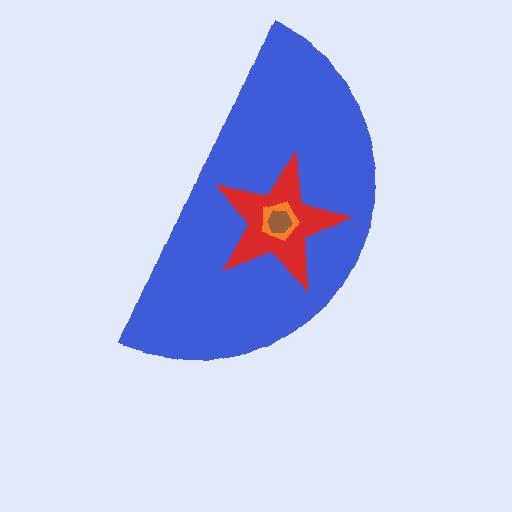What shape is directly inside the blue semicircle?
The red star.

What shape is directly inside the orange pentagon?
The brown hexagon.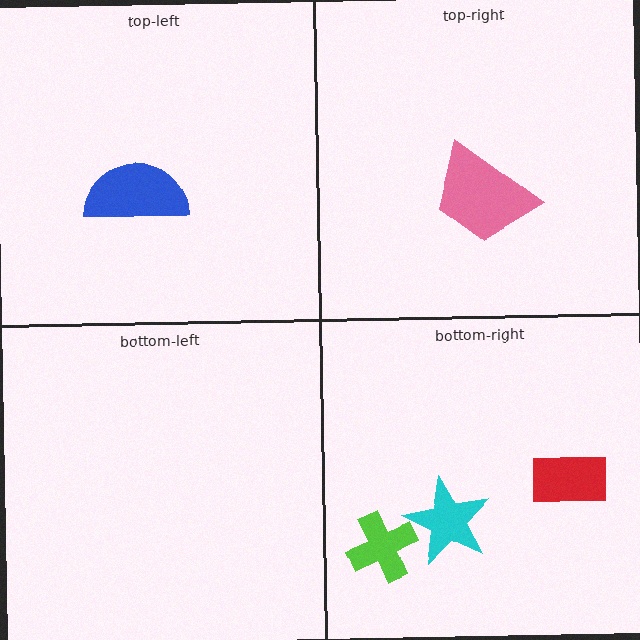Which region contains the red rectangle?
The bottom-right region.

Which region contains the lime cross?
The bottom-right region.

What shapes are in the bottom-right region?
The cyan star, the red rectangle, the lime cross.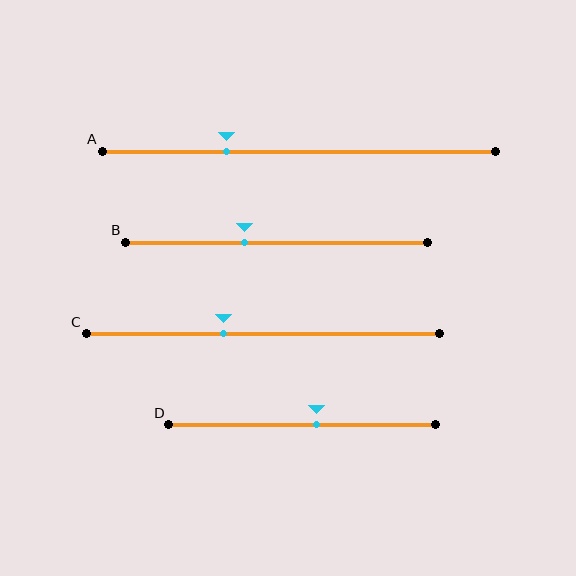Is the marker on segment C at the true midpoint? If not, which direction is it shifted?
No, the marker on segment C is shifted to the left by about 11% of the segment length.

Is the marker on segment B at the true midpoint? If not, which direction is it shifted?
No, the marker on segment B is shifted to the left by about 11% of the segment length.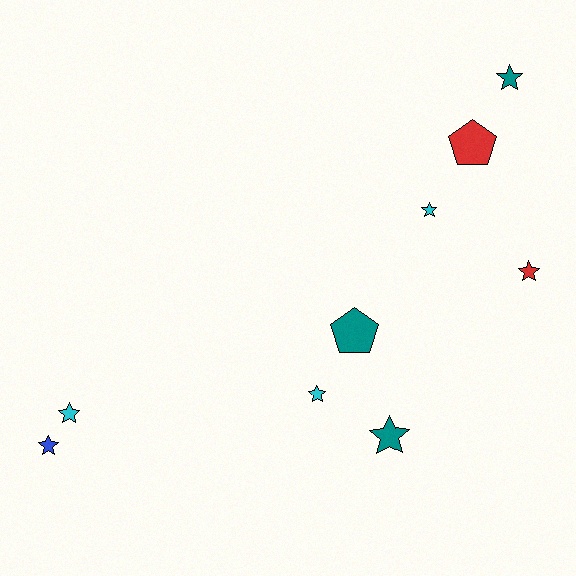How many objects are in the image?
There are 9 objects.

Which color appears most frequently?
Cyan, with 3 objects.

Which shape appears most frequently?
Star, with 7 objects.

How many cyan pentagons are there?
There are no cyan pentagons.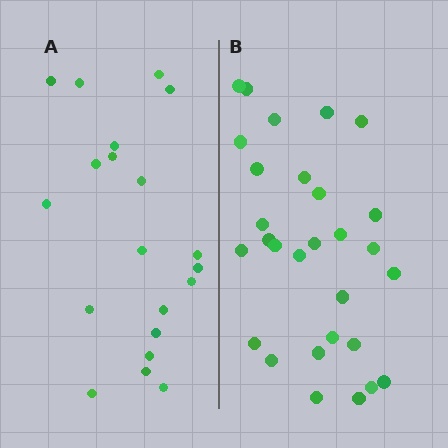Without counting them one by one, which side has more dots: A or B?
Region B (the right region) has more dots.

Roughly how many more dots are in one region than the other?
Region B has roughly 8 or so more dots than region A.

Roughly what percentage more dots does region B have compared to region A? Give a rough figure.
About 45% more.